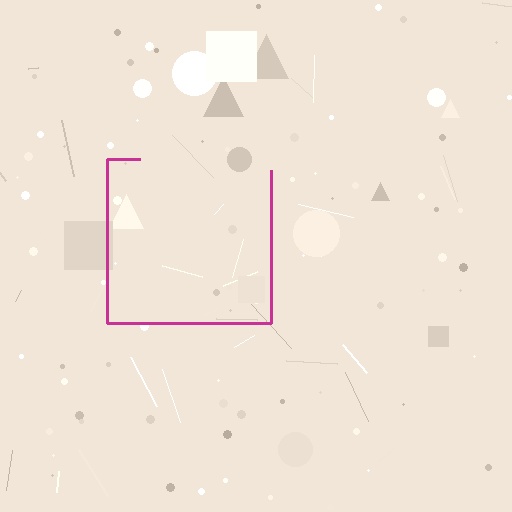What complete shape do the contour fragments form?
The contour fragments form a square.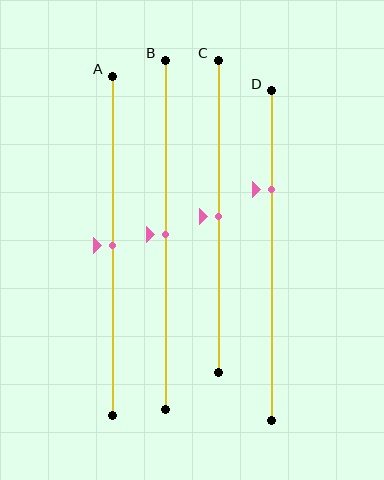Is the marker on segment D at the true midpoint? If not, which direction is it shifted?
No, the marker on segment D is shifted upward by about 20% of the segment length.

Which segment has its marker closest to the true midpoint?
Segment A has its marker closest to the true midpoint.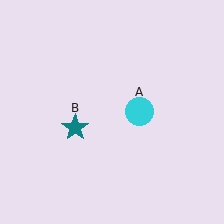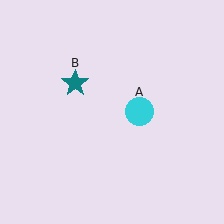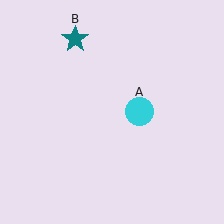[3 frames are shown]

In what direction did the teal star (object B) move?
The teal star (object B) moved up.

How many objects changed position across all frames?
1 object changed position: teal star (object B).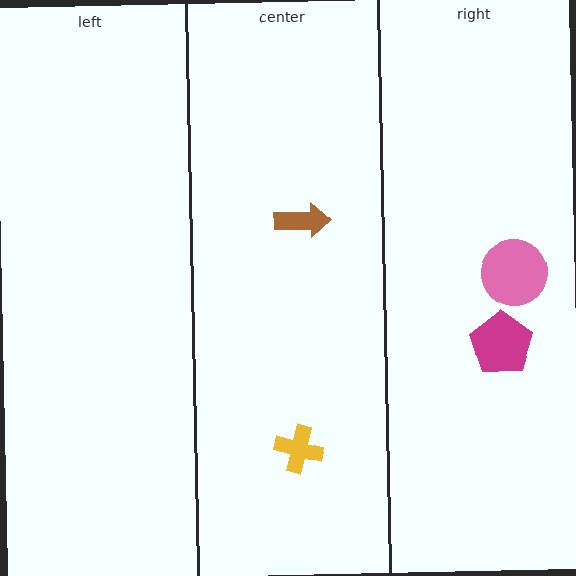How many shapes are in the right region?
2.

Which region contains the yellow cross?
The center region.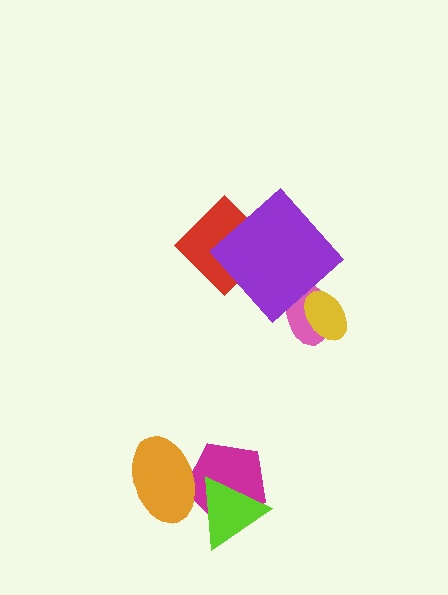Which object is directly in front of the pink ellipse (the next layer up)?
The purple diamond is directly in front of the pink ellipse.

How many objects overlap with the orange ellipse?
2 objects overlap with the orange ellipse.